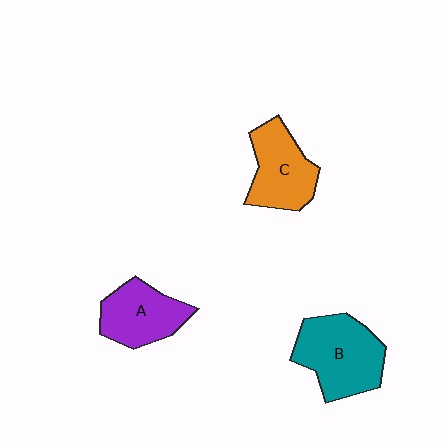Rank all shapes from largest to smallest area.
From largest to smallest: B (teal), C (orange), A (purple).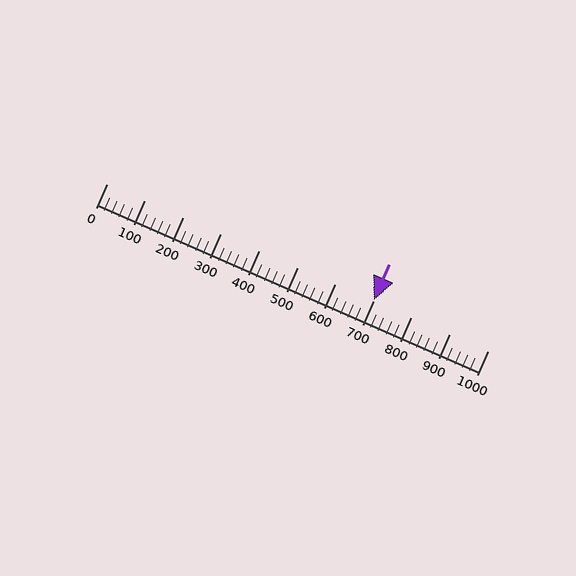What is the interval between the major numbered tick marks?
The major tick marks are spaced 100 units apart.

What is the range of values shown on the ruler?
The ruler shows values from 0 to 1000.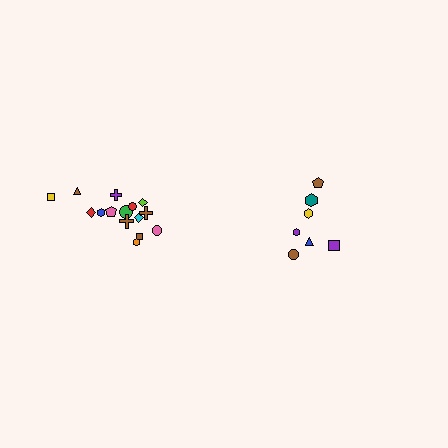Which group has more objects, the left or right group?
The left group.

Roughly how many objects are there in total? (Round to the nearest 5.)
Roughly 20 objects in total.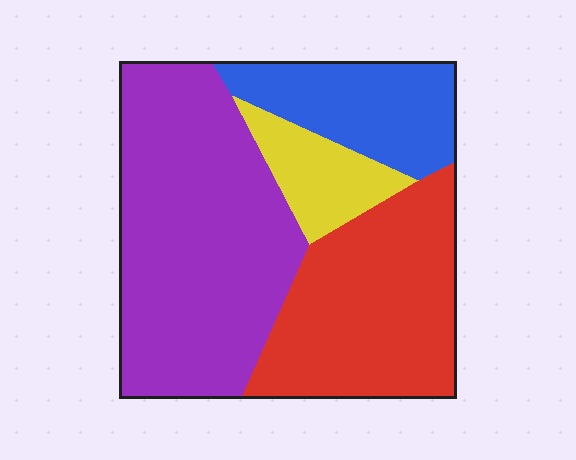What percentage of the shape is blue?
Blue takes up about one sixth (1/6) of the shape.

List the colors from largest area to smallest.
From largest to smallest: purple, red, blue, yellow.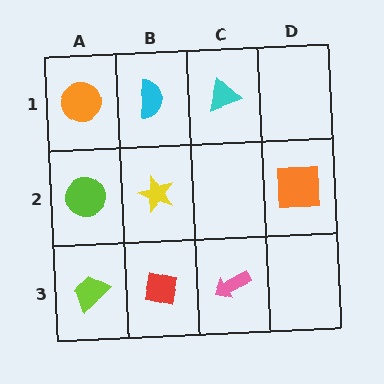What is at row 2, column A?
A lime circle.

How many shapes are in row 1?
3 shapes.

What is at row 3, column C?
A pink arrow.